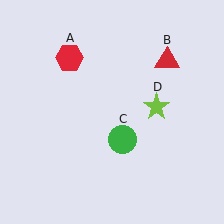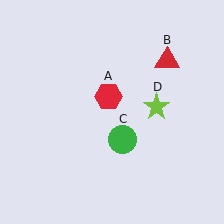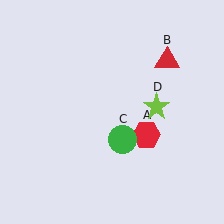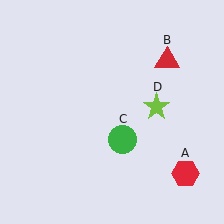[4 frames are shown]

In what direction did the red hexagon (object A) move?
The red hexagon (object A) moved down and to the right.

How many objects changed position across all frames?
1 object changed position: red hexagon (object A).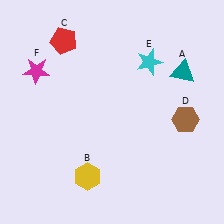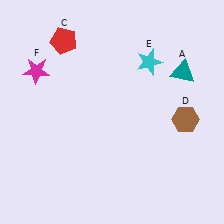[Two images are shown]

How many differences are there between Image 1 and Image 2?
There is 1 difference between the two images.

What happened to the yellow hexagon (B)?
The yellow hexagon (B) was removed in Image 2. It was in the bottom-left area of Image 1.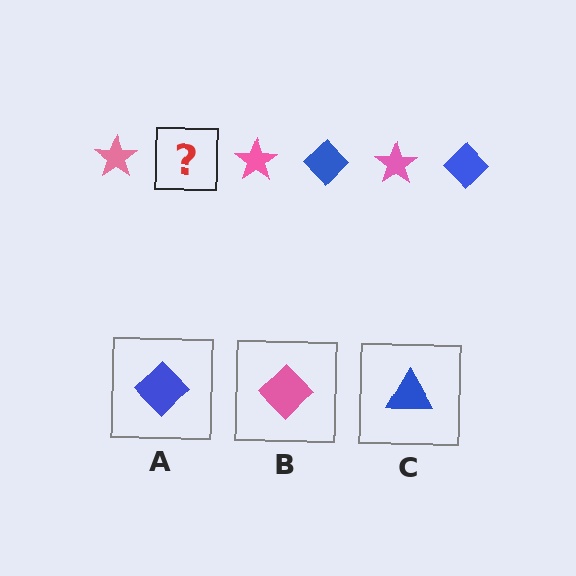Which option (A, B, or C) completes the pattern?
A.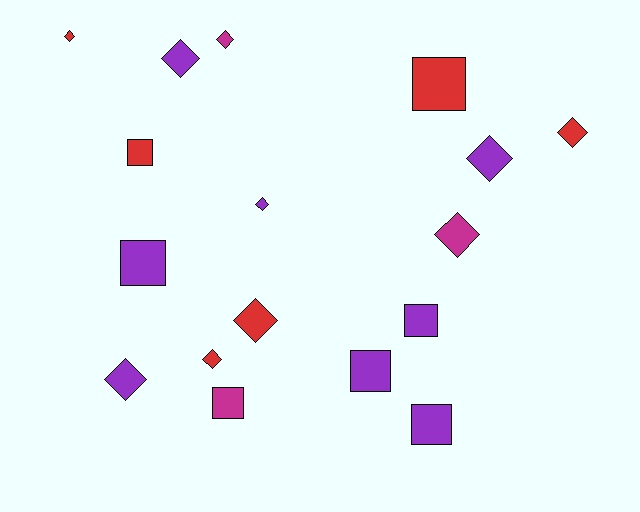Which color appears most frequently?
Purple, with 8 objects.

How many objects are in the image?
There are 17 objects.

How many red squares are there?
There are 2 red squares.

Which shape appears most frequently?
Diamond, with 10 objects.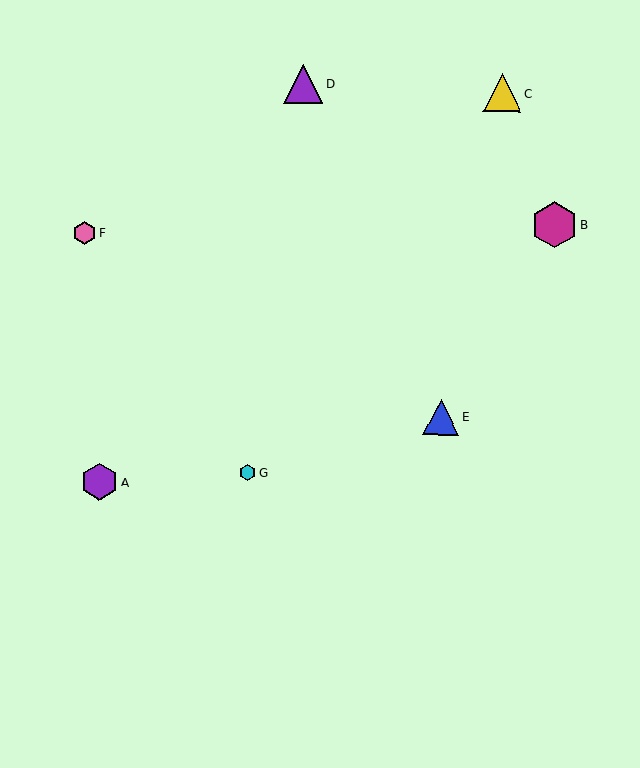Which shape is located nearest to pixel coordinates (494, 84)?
The yellow triangle (labeled C) at (502, 93) is nearest to that location.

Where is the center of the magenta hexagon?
The center of the magenta hexagon is at (554, 225).